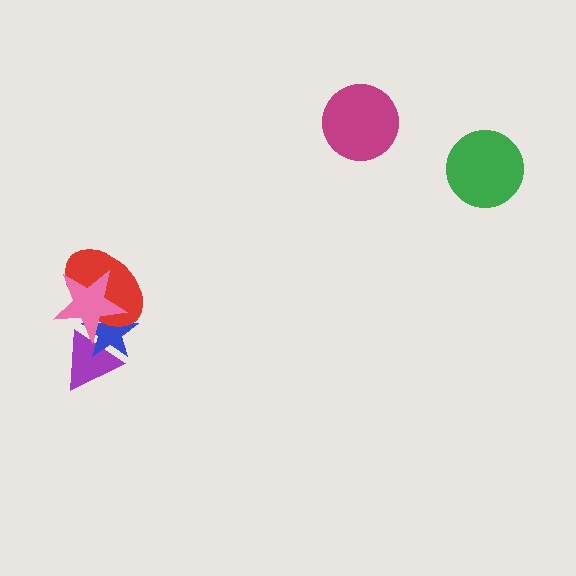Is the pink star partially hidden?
No, no other shape covers it.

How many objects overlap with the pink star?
3 objects overlap with the pink star.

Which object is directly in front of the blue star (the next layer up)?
The red ellipse is directly in front of the blue star.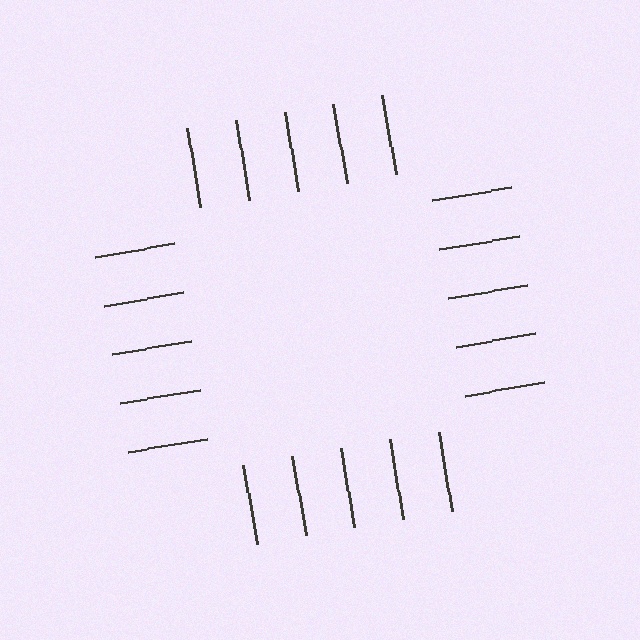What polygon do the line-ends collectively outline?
An illusory square — the line segments terminate on its edges but no continuous stroke is drawn.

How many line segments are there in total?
20 — 5 along each of the 4 edges.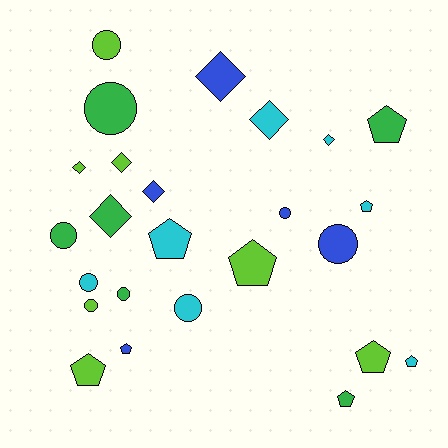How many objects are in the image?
There are 25 objects.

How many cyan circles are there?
There are 2 cyan circles.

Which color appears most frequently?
Lime, with 7 objects.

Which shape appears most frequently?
Circle, with 9 objects.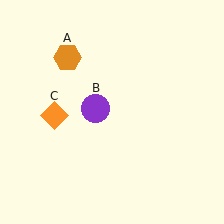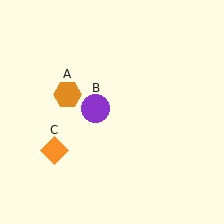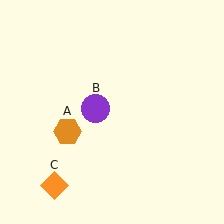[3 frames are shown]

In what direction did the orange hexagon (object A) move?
The orange hexagon (object A) moved down.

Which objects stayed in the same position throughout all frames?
Purple circle (object B) remained stationary.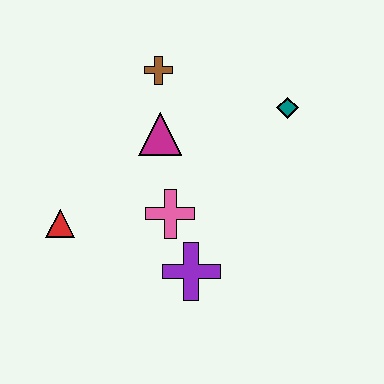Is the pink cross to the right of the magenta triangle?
Yes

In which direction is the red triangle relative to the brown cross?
The red triangle is below the brown cross.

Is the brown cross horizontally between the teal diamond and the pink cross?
No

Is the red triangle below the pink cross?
Yes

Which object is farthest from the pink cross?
The teal diamond is farthest from the pink cross.